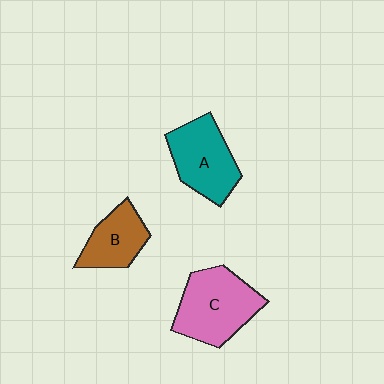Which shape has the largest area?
Shape C (pink).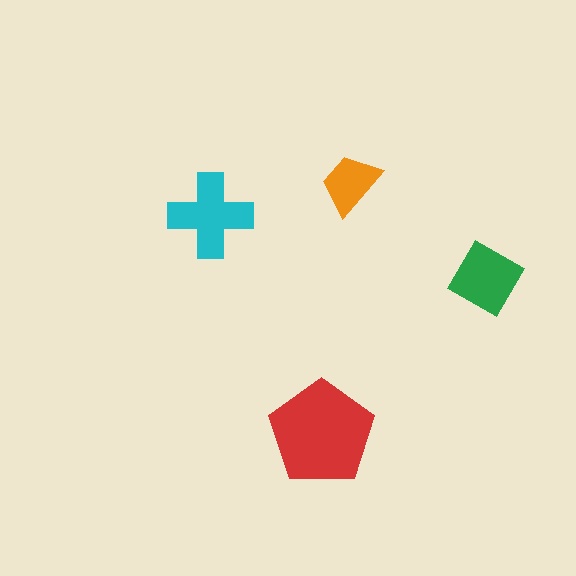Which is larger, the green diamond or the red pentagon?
The red pentagon.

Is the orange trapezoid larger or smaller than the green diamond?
Smaller.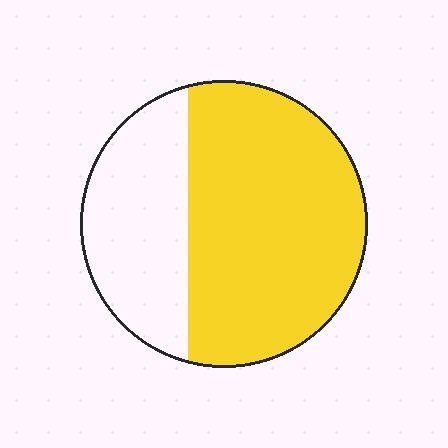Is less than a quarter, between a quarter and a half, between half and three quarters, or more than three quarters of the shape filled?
Between half and three quarters.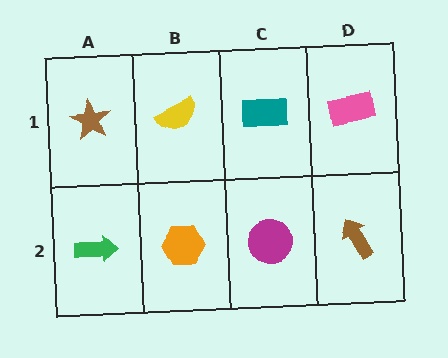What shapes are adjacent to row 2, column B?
A yellow semicircle (row 1, column B), a green arrow (row 2, column A), a magenta circle (row 2, column C).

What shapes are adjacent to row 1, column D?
A brown arrow (row 2, column D), a teal rectangle (row 1, column C).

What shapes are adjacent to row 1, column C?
A magenta circle (row 2, column C), a yellow semicircle (row 1, column B), a pink rectangle (row 1, column D).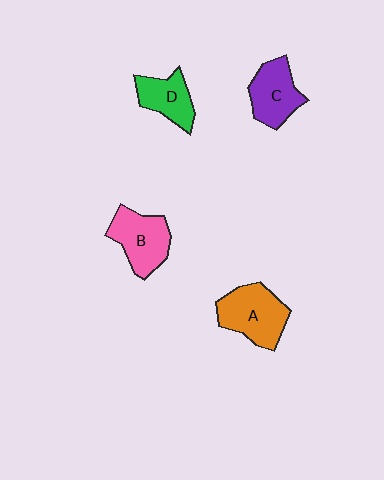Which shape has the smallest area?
Shape D (green).